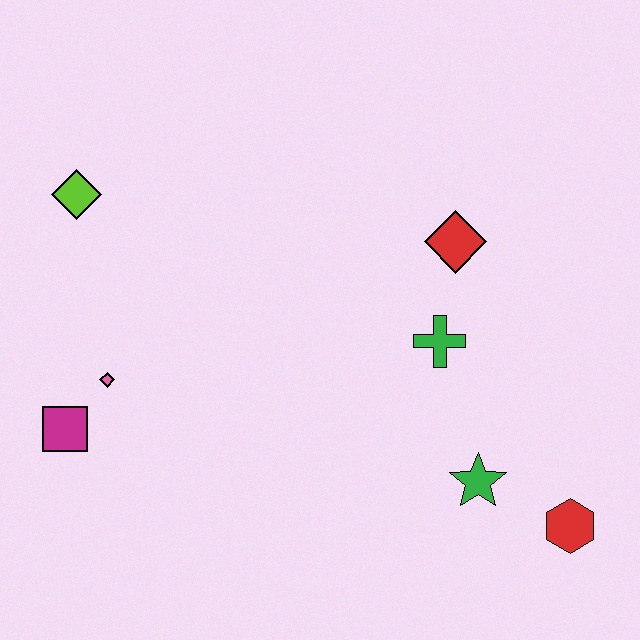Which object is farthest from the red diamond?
The magenta square is farthest from the red diamond.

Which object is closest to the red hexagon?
The green star is closest to the red hexagon.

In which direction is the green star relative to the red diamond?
The green star is below the red diamond.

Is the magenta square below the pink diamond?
Yes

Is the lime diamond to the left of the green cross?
Yes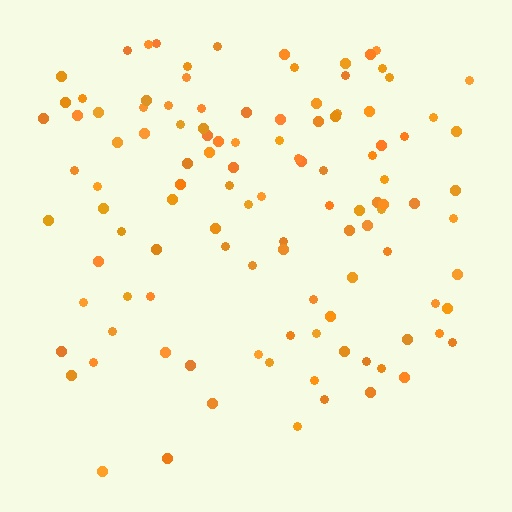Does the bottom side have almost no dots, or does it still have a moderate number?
Still a moderate number, just noticeably fewer than the top.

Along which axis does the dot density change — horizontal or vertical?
Vertical.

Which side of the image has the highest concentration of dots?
The top.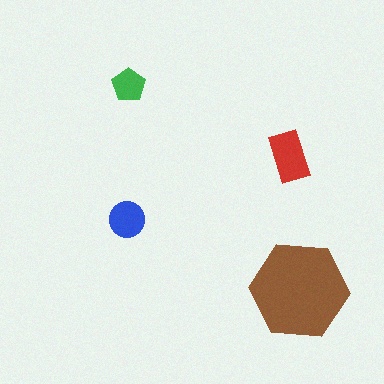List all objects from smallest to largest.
The green pentagon, the blue circle, the red rectangle, the brown hexagon.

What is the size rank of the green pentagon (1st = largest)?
4th.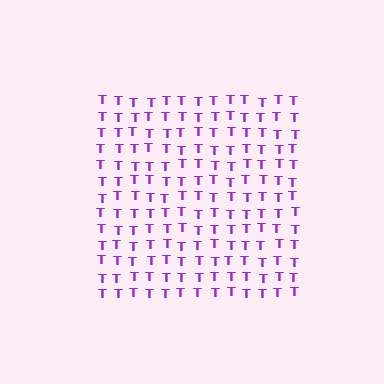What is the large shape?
The large shape is a square.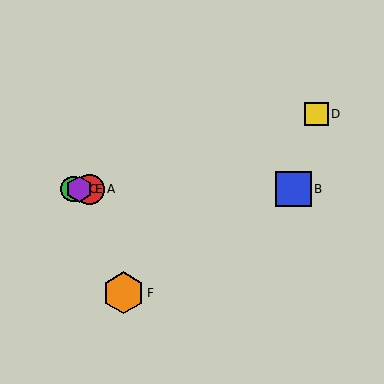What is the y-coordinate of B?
Object B is at y≈189.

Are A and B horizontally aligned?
Yes, both are at y≈189.